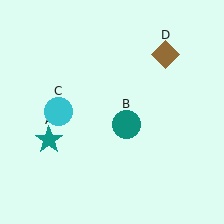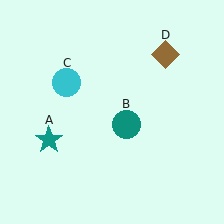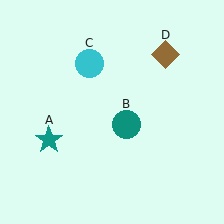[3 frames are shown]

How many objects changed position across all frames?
1 object changed position: cyan circle (object C).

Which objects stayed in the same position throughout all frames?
Teal star (object A) and teal circle (object B) and brown diamond (object D) remained stationary.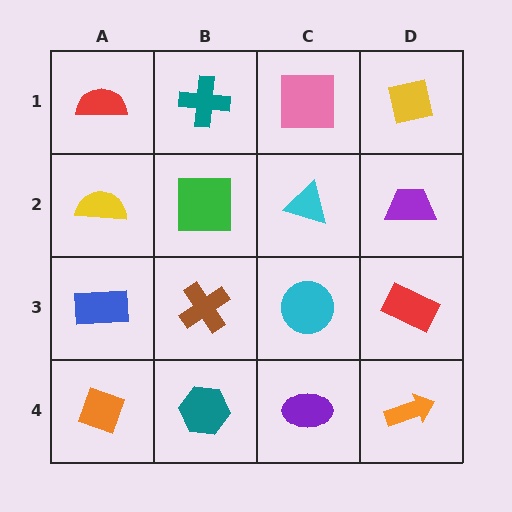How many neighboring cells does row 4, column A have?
2.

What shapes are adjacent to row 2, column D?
A yellow square (row 1, column D), a red rectangle (row 3, column D), a cyan triangle (row 2, column C).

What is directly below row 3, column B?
A teal hexagon.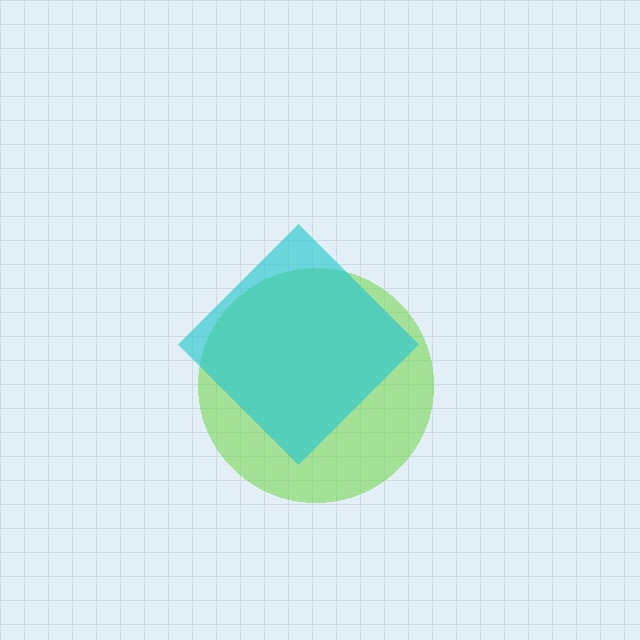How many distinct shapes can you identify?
There are 2 distinct shapes: a lime circle, a cyan diamond.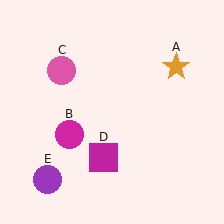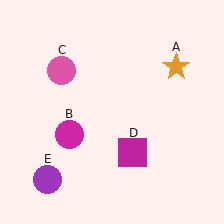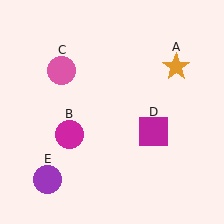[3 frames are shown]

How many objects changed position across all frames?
1 object changed position: magenta square (object D).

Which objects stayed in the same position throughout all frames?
Orange star (object A) and magenta circle (object B) and pink circle (object C) and purple circle (object E) remained stationary.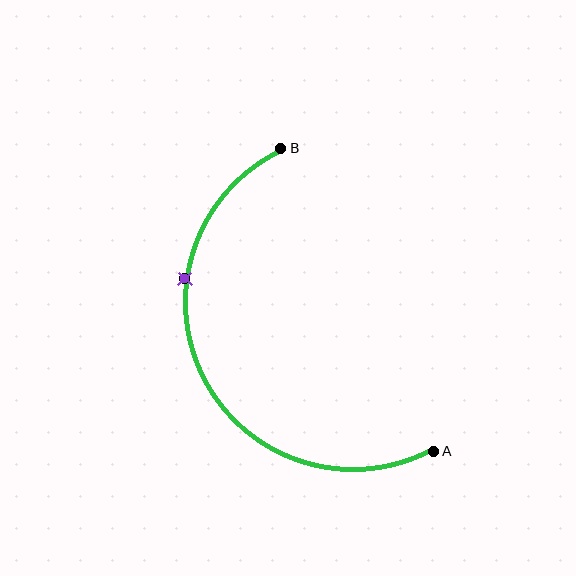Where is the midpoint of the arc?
The arc midpoint is the point on the curve farthest from the straight line joining A and B. It sits to the left of that line.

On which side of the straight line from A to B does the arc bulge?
The arc bulges to the left of the straight line connecting A and B.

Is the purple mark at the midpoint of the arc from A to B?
No. The purple mark lies on the arc but is closer to endpoint B. The arc midpoint would be at the point on the curve equidistant along the arc from both A and B.